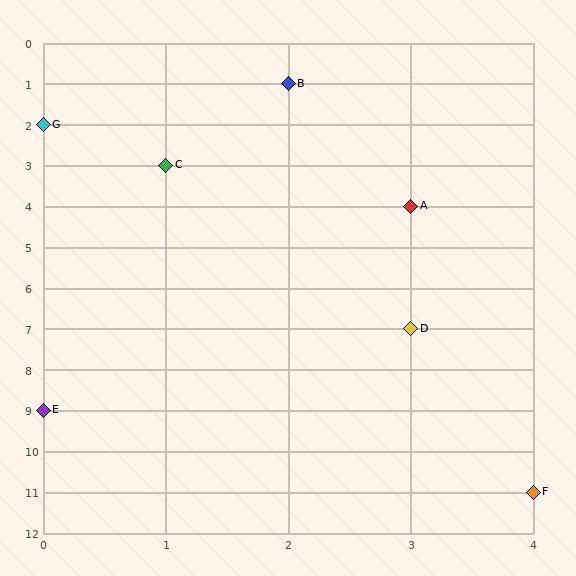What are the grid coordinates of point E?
Point E is at grid coordinates (0, 9).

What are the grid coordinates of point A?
Point A is at grid coordinates (3, 4).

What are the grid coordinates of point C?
Point C is at grid coordinates (1, 3).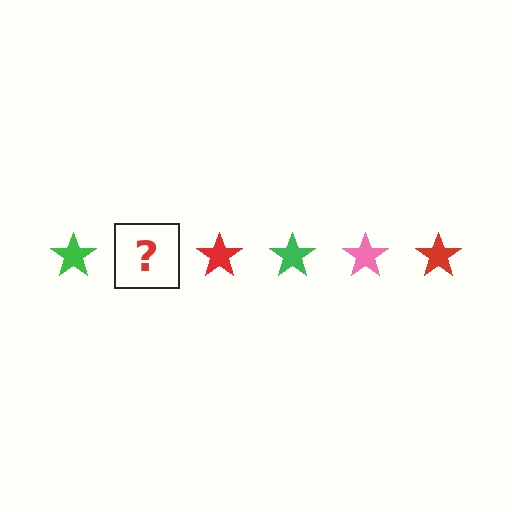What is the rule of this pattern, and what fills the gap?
The rule is that the pattern cycles through green, pink, red stars. The gap should be filled with a pink star.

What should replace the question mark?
The question mark should be replaced with a pink star.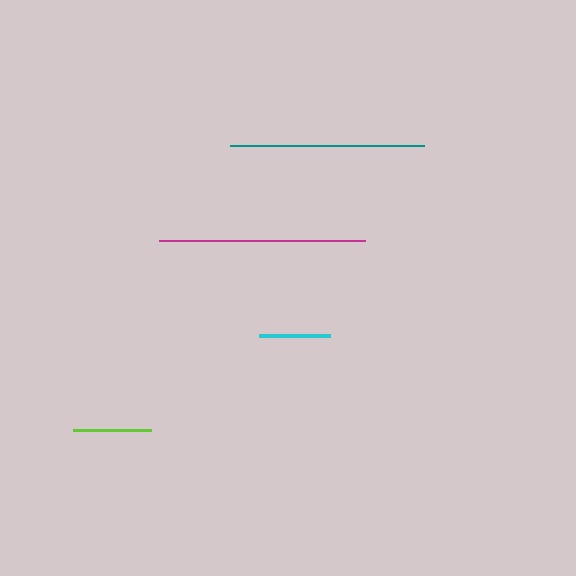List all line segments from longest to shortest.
From longest to shortest: magenta, teal, lime, cyan.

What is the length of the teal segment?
The teal segment is approximately 194 pixels long.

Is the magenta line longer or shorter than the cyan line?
The magenta line is longer than the cyan line.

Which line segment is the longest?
The magenta line is the longest at approximately 206 pixels.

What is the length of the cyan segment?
The cyan segment is approximately 71 pixels long.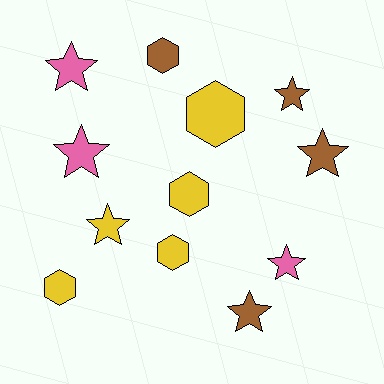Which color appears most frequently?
Yellow, with 5 objects.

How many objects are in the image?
There are 12 objects.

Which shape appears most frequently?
Star, with 7 objects.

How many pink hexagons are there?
There are no pink hexagons.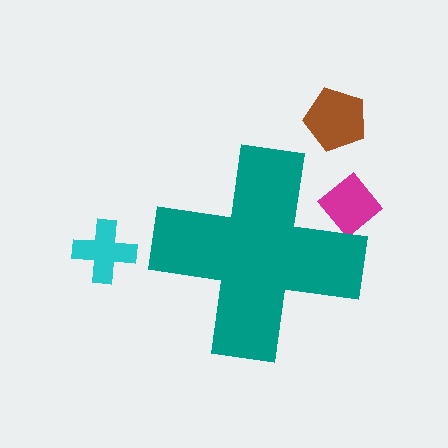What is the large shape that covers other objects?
A teal cross.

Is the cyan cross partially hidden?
No, the cyan cross is fully visible.